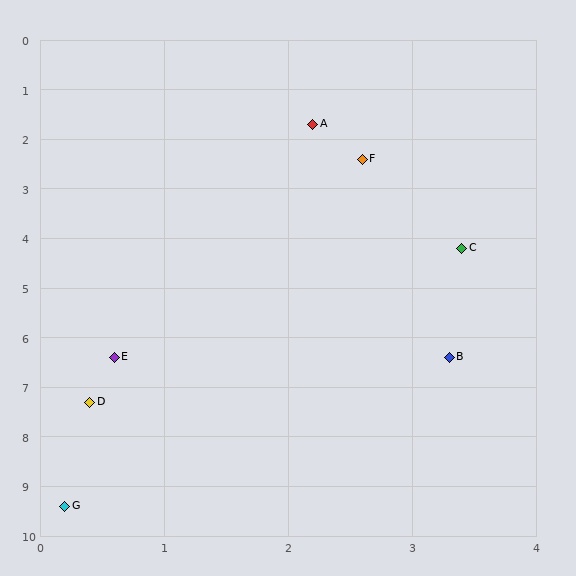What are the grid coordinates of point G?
Point G is at approximately (0.2, 9.4).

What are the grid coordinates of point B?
Point B is at approximately (3.3, 6.4).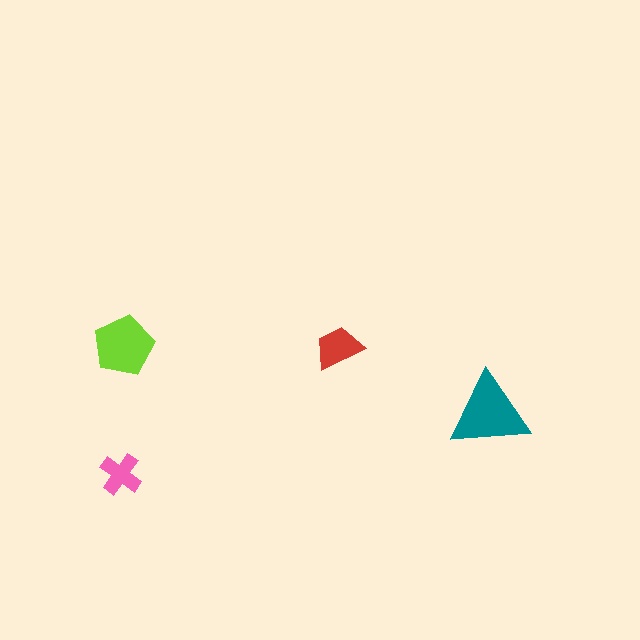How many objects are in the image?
There are 4 objects in the image.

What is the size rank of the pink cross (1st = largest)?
4th.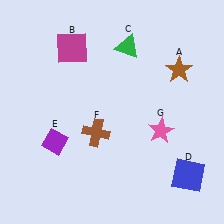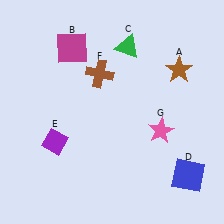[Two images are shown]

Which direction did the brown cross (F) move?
The brown cross (F) moved up.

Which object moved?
The brown cross (F) moved up.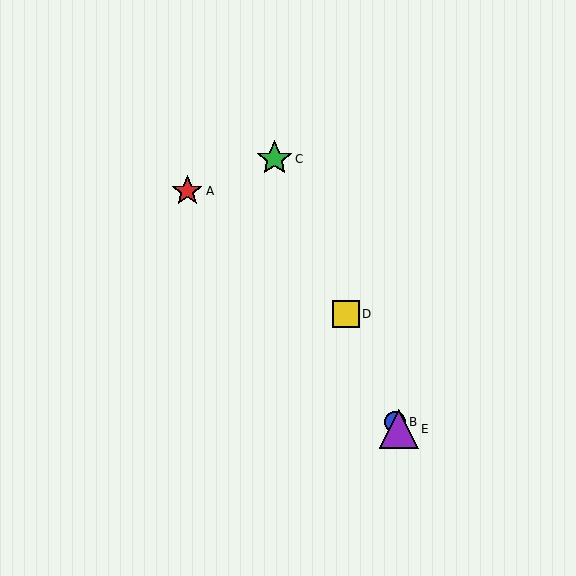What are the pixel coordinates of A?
Object A is at (187, 191).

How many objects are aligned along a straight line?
4 objects (B, C, D, E) are aligned along a straight line.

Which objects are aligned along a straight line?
Objects B, C, D, E are aligned along a straight line.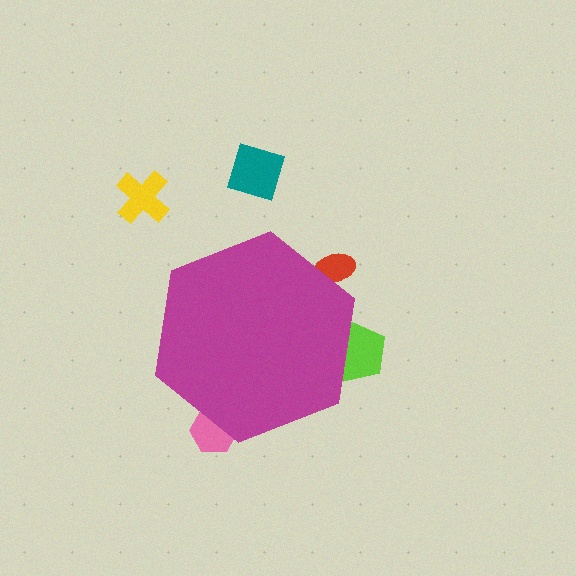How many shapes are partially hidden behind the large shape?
3 shapes are partially hidden.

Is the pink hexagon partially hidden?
Yes, the pink hexagon is partially hidden behind the magenta hexagon.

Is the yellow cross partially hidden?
No, the yellow cross is fully visible.